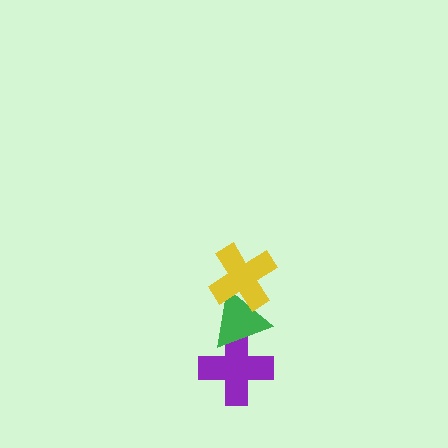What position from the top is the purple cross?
The purple cross is 3rd from the top.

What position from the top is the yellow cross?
The yellow cross is 1st from the top.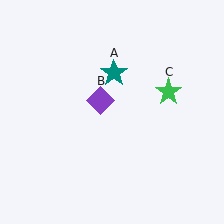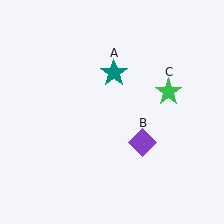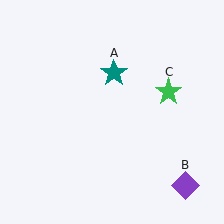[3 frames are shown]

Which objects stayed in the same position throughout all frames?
Teal star (object A) and green star (object C) remained stationary.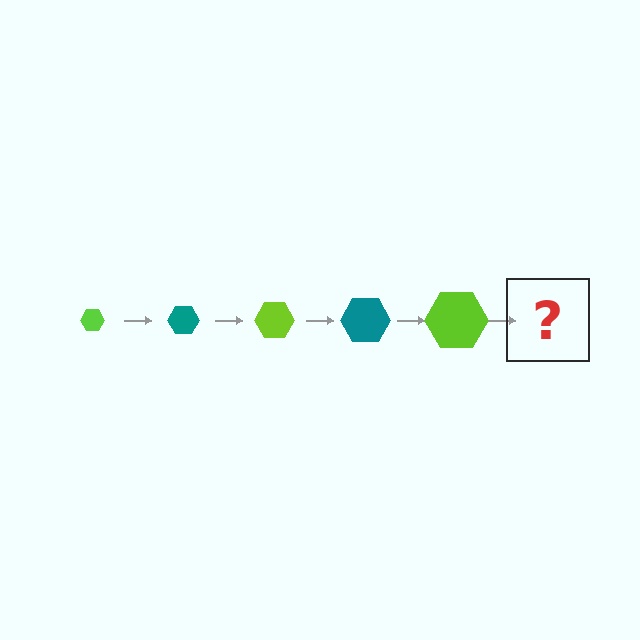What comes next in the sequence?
The next element should be a teal hexagon, larger than the previous one.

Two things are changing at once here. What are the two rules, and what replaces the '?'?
The two rules are that the hexagon grows larger each step and the color cycles through lime and teal. The '?' should be a teal hexagon, larger than the previous one.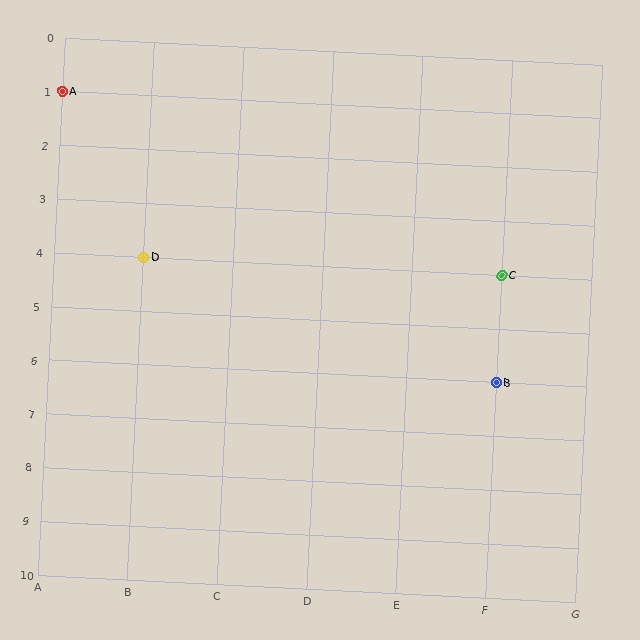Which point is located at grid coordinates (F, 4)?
Point C is at (F, 4).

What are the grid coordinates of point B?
Point B is at grid coordinates (F, 6).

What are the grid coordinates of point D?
Point D is at grid coordinates (B, 4).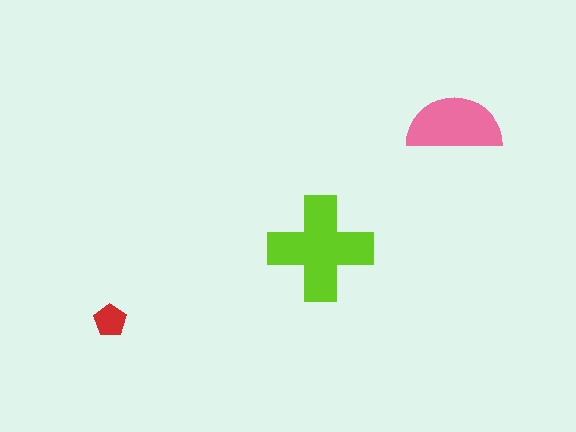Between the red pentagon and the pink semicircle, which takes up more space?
The pink semicircle.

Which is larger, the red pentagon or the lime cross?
The lime cross.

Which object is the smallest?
The red pentagon.